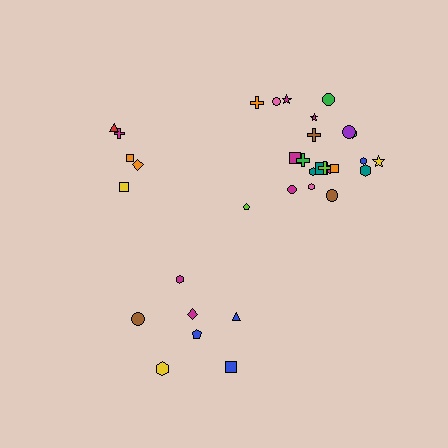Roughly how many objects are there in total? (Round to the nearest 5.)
Roughly 35 objects in total.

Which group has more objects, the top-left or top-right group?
The top-right group.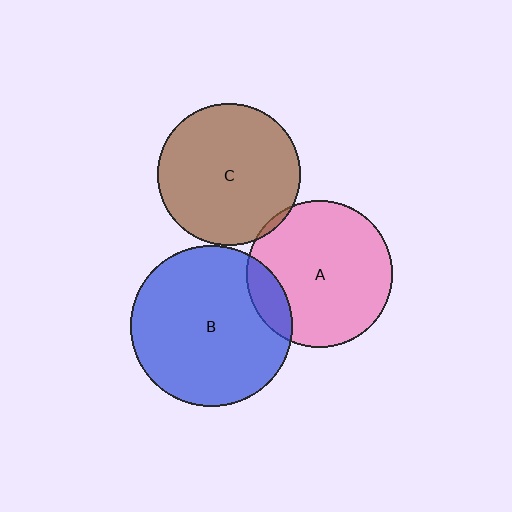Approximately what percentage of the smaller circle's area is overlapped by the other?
Approximately 15%.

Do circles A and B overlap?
Yes.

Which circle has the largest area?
Circle B (blue).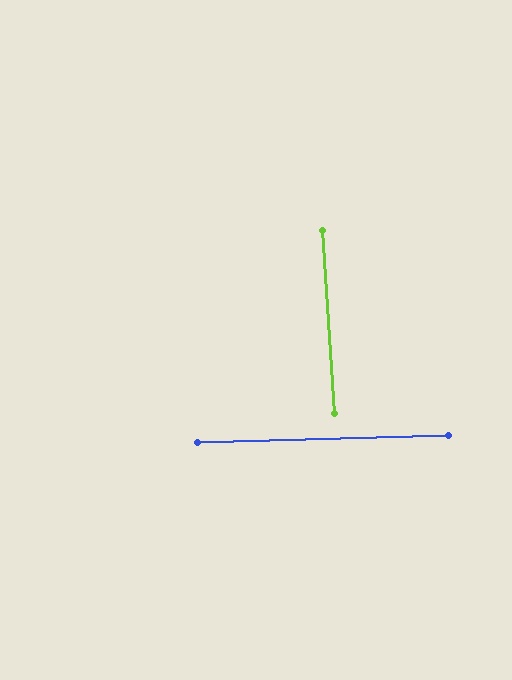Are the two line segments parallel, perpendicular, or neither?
Perpendicular — they meet at approximately 88°.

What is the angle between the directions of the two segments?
Approximately 88 degrees.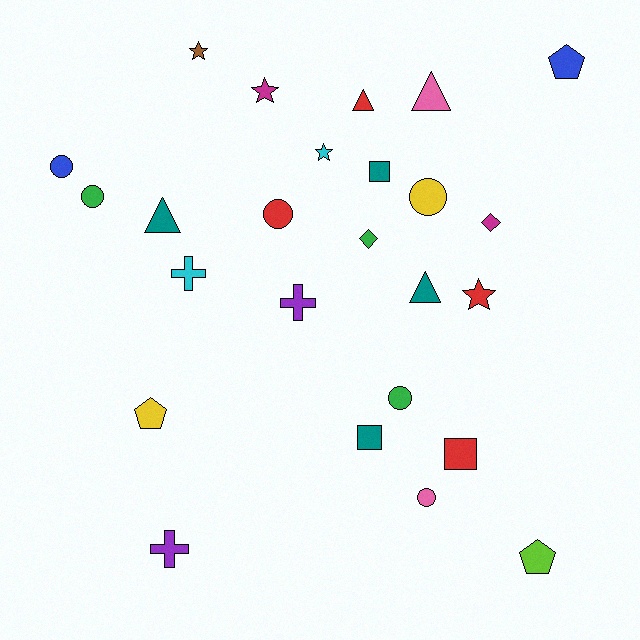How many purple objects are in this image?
There are 2 purple objects.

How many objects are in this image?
There are 25 objects.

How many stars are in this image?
There are 4 stars.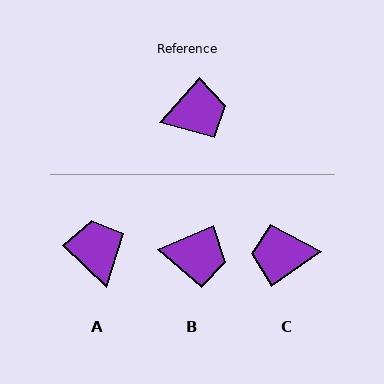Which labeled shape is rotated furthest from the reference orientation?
C, about 167 degrees away.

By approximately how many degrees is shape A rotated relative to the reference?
Approximately 87 degrees counter-clockwise.